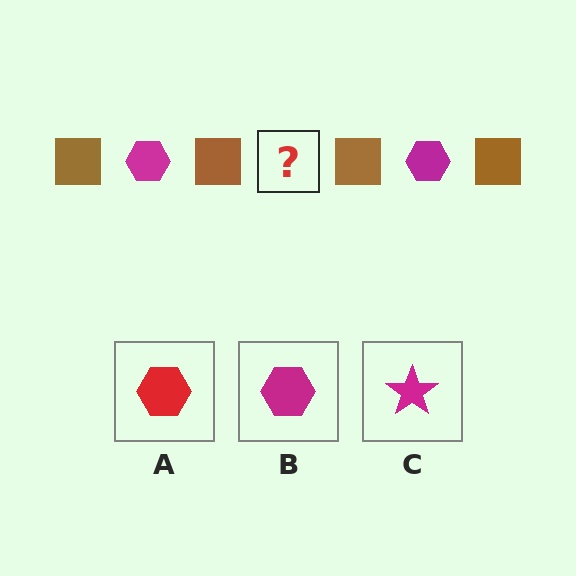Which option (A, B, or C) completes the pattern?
B.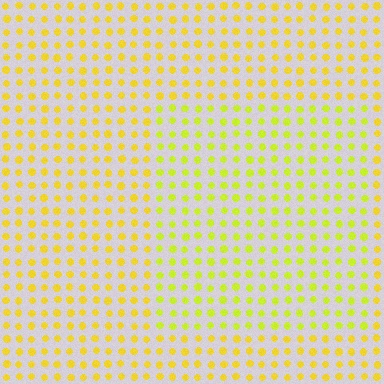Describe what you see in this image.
The image is filled with small yellow elements in a uniform arrangement. A rectangle-shaped region is visible where the elements are tinted to a slightly different hue, forming a subtle color boundary.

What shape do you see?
I see a rectangle.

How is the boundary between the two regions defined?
The boundary is defined purely by a slight shift in hue (about 21 degrees). Spacing, size, and orientation are identical on both sides.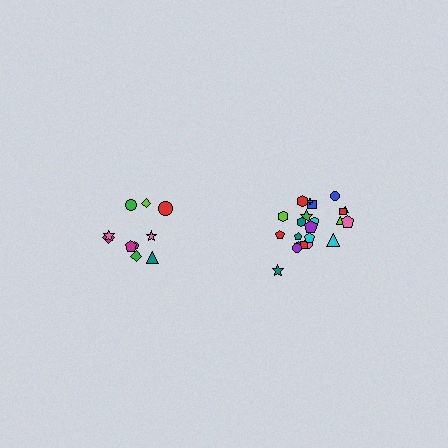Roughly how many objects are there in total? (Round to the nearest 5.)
Roughly 30 objects in total.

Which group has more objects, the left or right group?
The right group.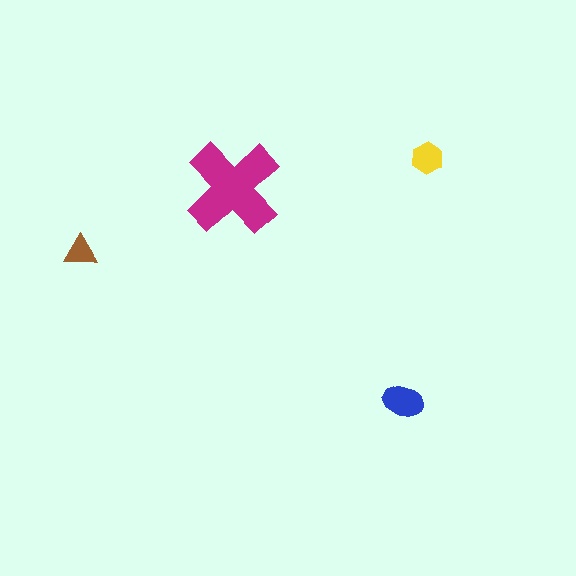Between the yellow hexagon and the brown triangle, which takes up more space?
The yellow hexagon.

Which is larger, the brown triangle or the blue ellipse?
The blue ellipse.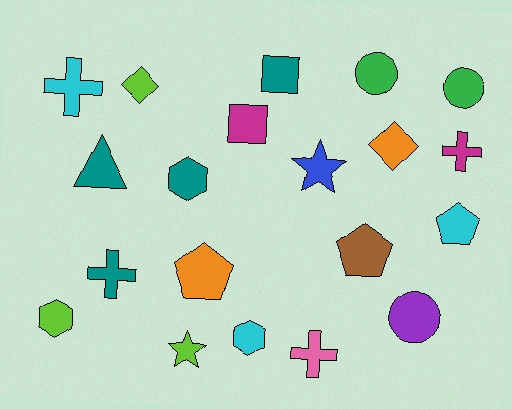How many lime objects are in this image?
There are 3 lime objects.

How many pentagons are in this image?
There are 3 pentagons.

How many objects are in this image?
There are 20 objects.